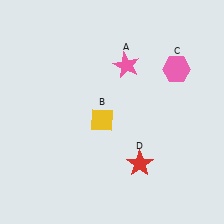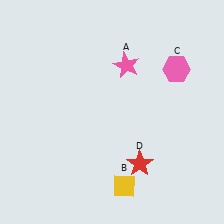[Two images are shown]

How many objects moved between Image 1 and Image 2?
1 object moved between the two images.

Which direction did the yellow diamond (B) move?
The yellow diamond (B) moved down.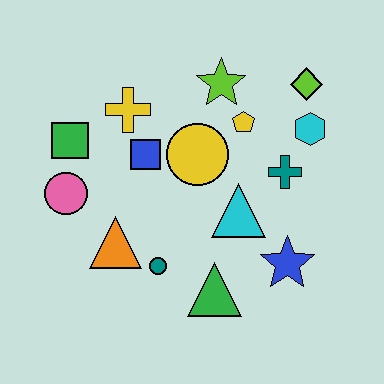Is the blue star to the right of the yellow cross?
Yes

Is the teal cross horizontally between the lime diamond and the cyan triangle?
Yes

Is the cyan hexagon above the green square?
Yes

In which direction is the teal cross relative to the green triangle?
The teal cross is above the green triangle.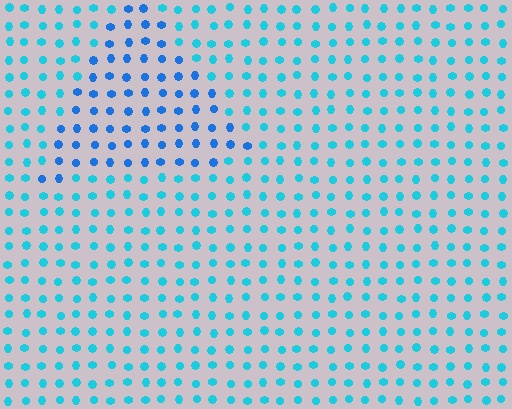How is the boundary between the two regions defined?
The boundary is defined purely by a slight shift in hue (about 27 degrees). Spacing, size, and orientation are identical on both sides.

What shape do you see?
I see a triangle.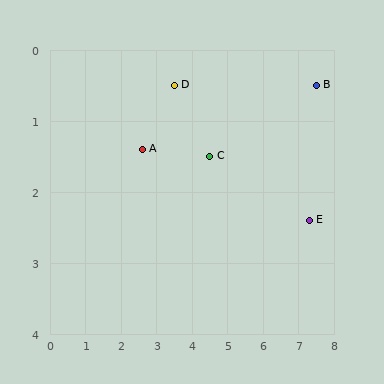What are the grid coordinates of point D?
Point D is at approximately (3.5, 0.5).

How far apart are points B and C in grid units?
Points B and C are about 3.2 grid units apart.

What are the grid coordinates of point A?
Point A is at approximately (2.6, 1.4).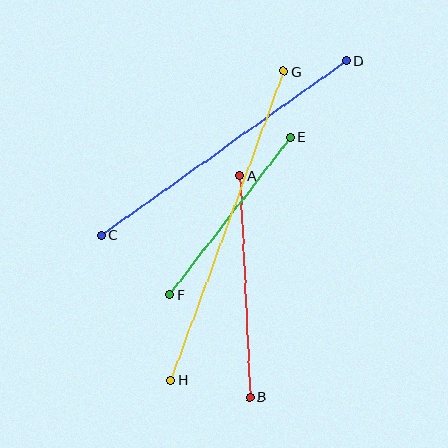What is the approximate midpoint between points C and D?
The midpoint is at approximately (224, 148) pixels.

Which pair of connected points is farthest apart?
Points G and H are farthest apart.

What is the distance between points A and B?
The distance is approximately 221 pixels.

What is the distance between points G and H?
The distance is approximately 329 pixels.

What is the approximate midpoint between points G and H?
The midpoint is at approximately (227, 226) pixels.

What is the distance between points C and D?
The distance is approximately 301 pixels.